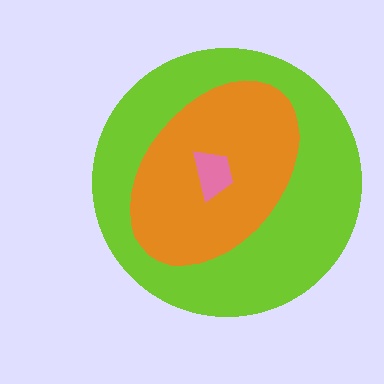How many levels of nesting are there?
3.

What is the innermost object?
The pink trapezoid.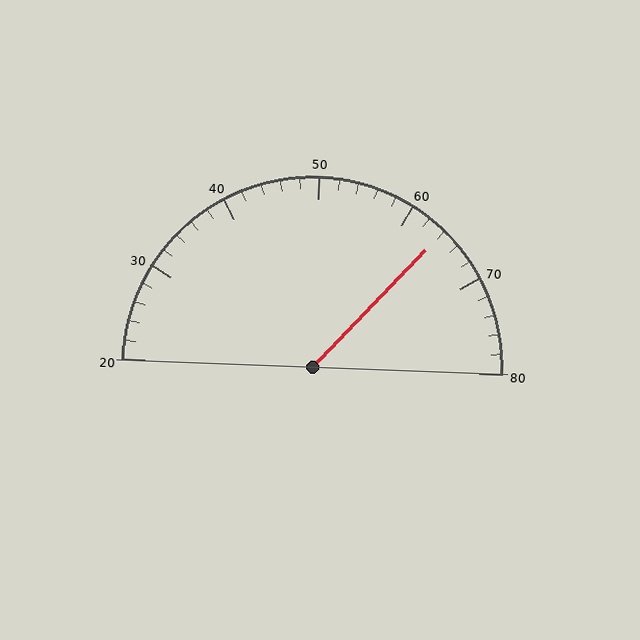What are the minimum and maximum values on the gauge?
The gauge ranges from 20 to 80.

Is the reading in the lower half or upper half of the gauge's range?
The reading is in the upper half of the range (20 to 80).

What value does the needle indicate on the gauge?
The needle indicates approximately 64.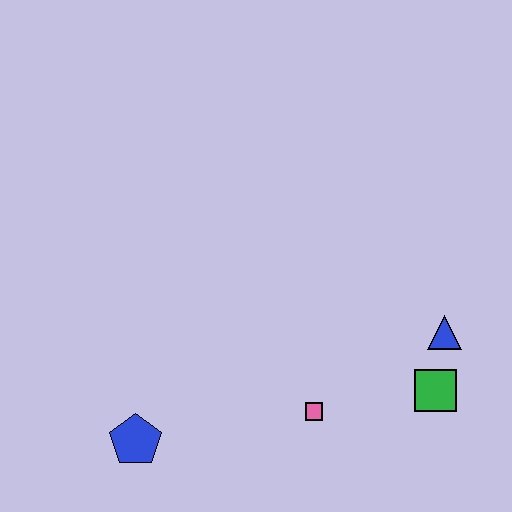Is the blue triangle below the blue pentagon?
No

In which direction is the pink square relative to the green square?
The pink square is to the left of the green square.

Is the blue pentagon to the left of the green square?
Yes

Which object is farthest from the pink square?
The blue pentagon is farthest from the pink square.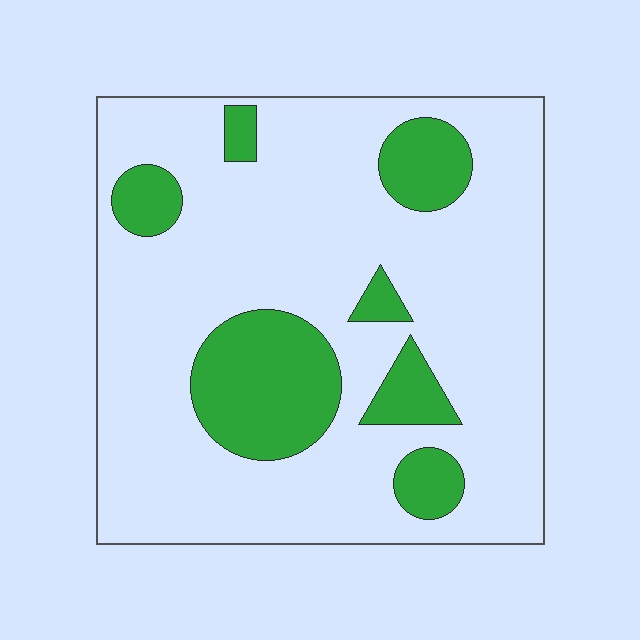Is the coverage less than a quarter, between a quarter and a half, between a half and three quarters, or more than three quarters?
Less than a quarter.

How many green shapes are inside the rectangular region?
7.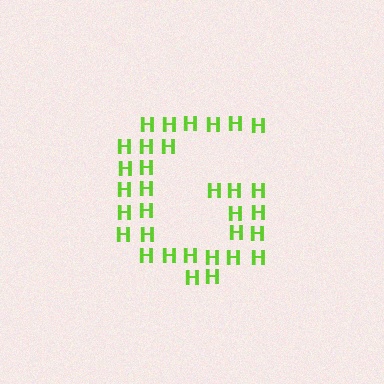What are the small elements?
The small elements are letter H's.